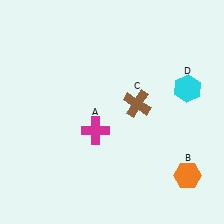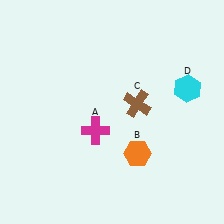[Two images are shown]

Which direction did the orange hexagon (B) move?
The orange hexagon (B) moved left.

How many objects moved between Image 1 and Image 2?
1 object moved between the two images.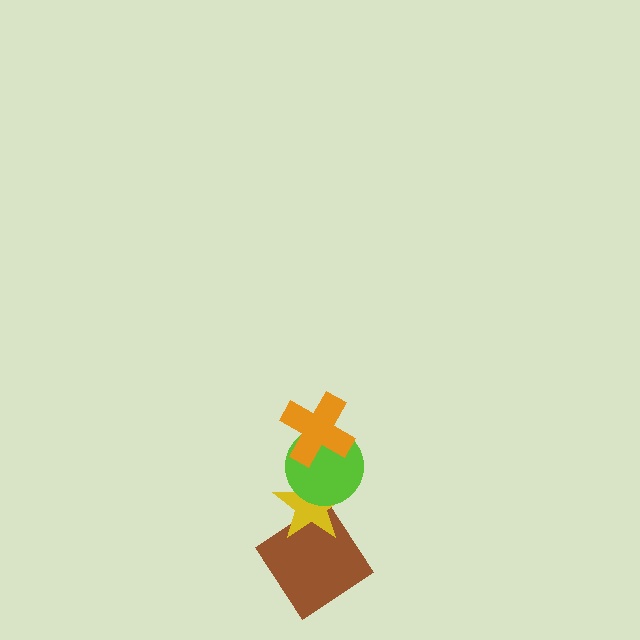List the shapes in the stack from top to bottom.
From top to bottom: the orange cross, the lime circle, the yellow star, the brown diamond.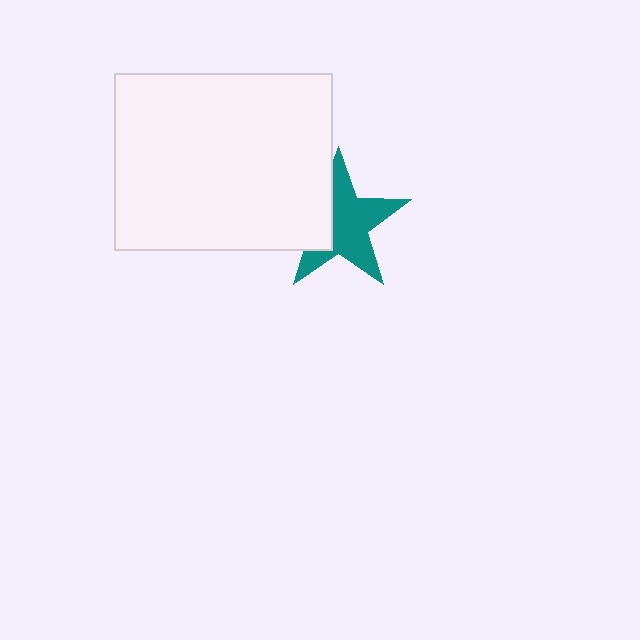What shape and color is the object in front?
The object in front is a white rectangle.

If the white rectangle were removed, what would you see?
You would see the complete teal star.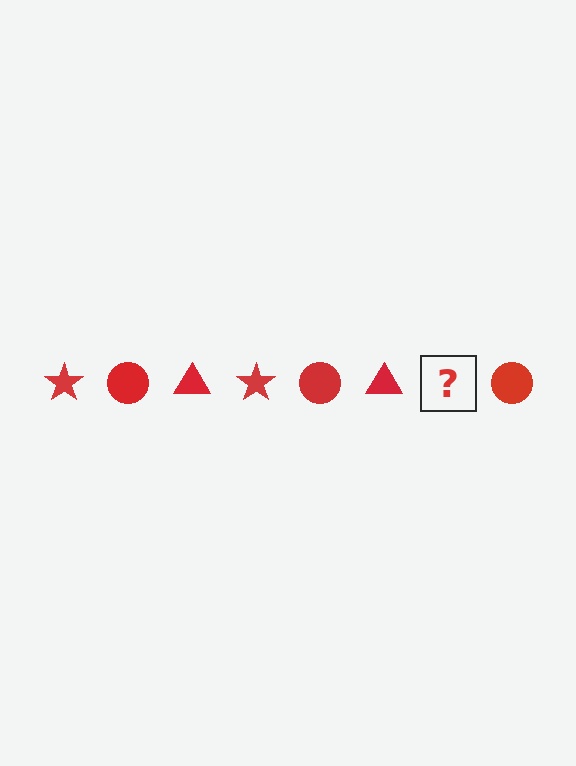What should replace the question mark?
The question mark should be replaced with a red star.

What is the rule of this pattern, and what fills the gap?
The rule is that the pattern cycles through star, circle, triangle shapes in red. The gap should be filled with a red star.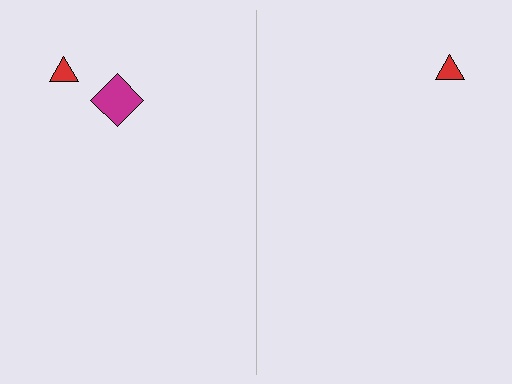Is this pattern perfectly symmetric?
No, the pattern is not perfectly symmetric. A magenta diamond is missing from the right side.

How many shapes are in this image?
There are 3 shapes in this image.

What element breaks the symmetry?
A magenta diamond is missing from the right side.